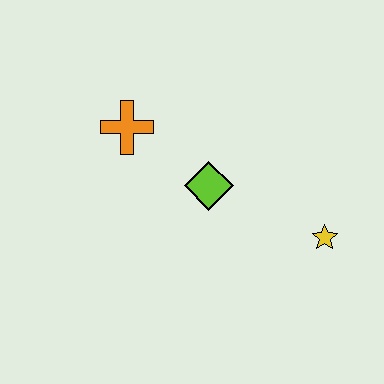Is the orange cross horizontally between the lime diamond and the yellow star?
No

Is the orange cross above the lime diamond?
Yes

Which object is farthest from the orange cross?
The yellow star is farthest from the orange cross.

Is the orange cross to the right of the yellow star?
No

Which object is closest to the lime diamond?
The orange cross is closest to the lime diamond.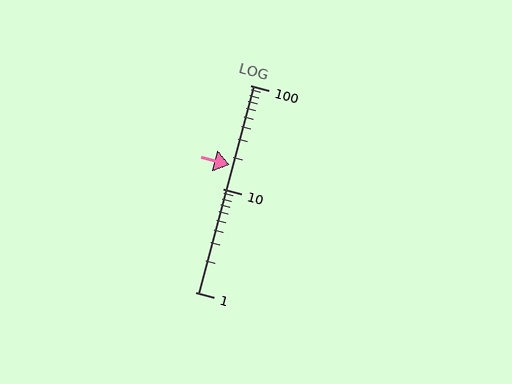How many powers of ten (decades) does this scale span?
The scale spans 2 decades, from 1 to 100.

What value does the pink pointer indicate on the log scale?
The pointer indicates approximately 17.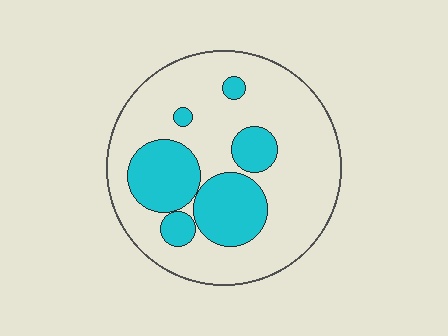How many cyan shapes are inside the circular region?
6.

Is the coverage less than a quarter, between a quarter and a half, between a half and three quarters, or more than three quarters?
Between a quarter and a half.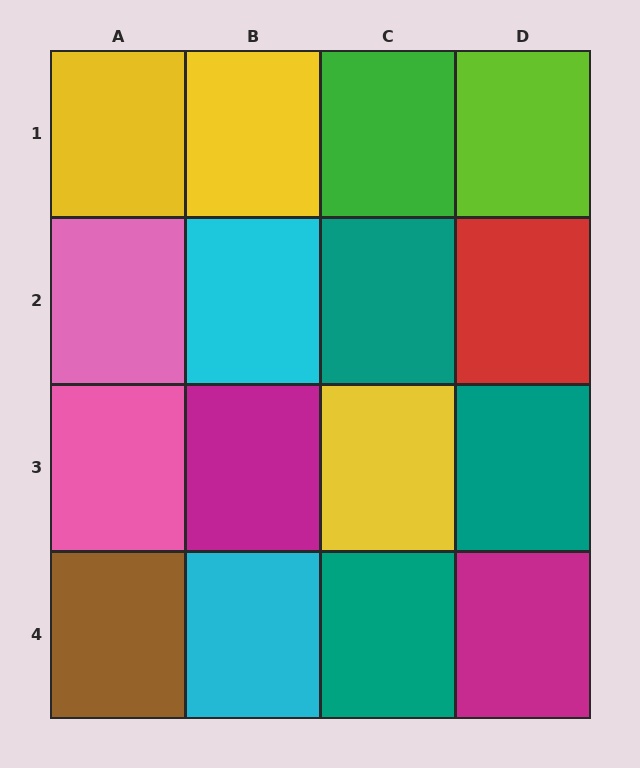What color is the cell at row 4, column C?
Teal.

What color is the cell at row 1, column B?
Yellow.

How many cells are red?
1 cell is red.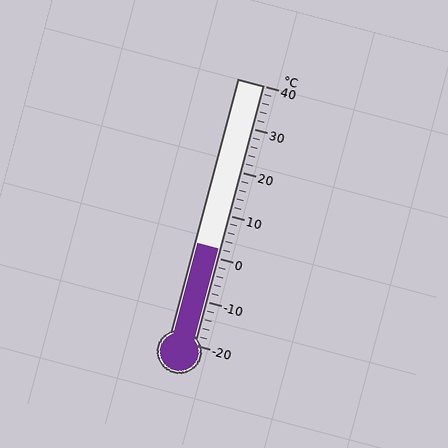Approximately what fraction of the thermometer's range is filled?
The thermometer is filled to approximately 35% of its range.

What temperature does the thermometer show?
The thermometer shows approximately 2°C.